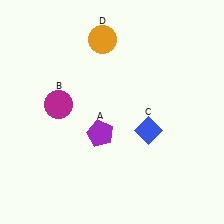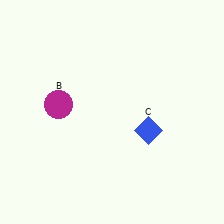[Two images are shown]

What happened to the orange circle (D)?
The orange circle (D) was removed in Image 2. It was in the top-left area of Image 1.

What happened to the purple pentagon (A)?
The purple pentagon (A) was removed in Image 2. It was in the bottom-left area of Image 1.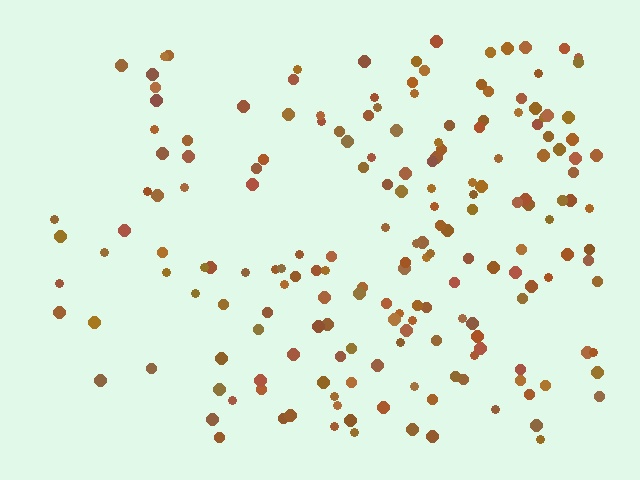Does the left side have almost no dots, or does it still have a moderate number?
Still a moderate number, just noticeably fewer than the right.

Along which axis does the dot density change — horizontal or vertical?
Horizontal.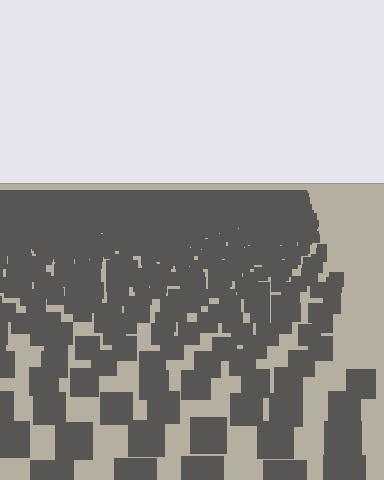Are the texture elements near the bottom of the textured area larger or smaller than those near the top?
Larger. Near the bottom, elements are closer to the viewer and appear at a bigger on-screen size.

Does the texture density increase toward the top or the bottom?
Density increases toward the top.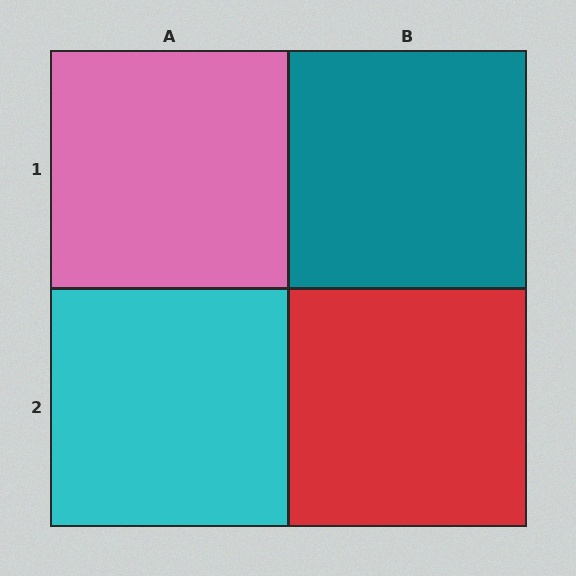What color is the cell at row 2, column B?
Red.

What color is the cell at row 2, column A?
Cyan.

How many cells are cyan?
1 cell is cyan.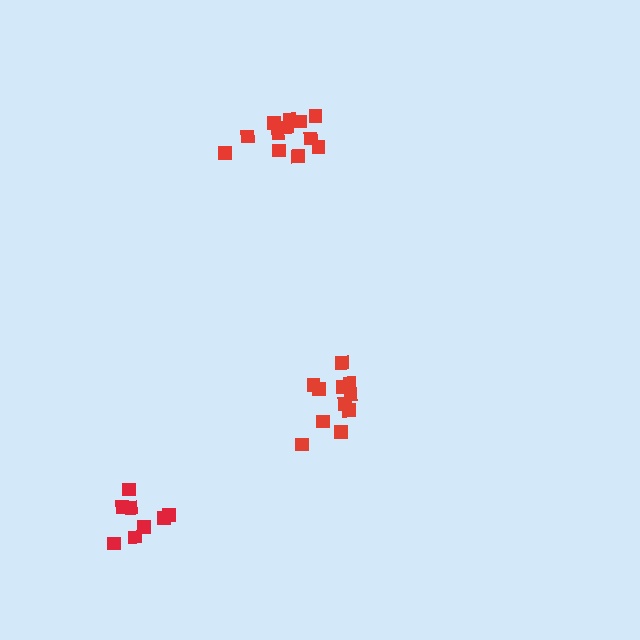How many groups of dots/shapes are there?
There are 3 groups.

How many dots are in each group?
Group 1: 12 dots, Group 2: 11 dots, Group 3: 8 dots (31 total).